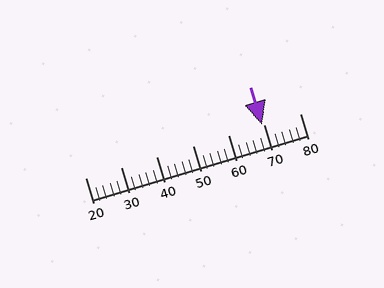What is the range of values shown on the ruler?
The ruler shows values from 20 to 80.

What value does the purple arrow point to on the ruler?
The purple arrow points to approximately 70.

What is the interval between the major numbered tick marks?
The major tick marks are spaced 10 units apart.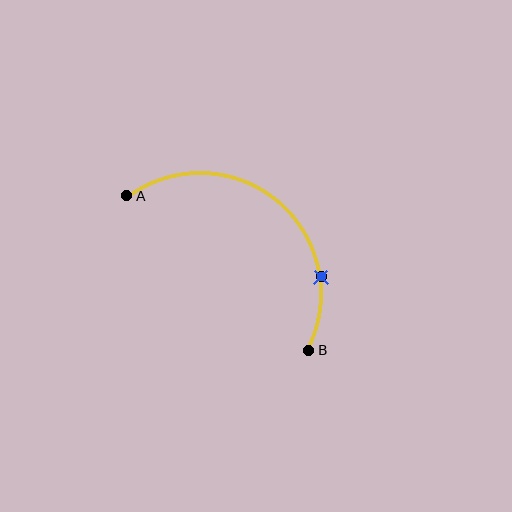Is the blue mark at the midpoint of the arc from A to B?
No. The blue mark lies on the arc but is closer to endpoint B. The arc midpoint would be at the point on the curve equidistant along the arc from both A and B.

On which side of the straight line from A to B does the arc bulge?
The arc bulges above and to the right of the straight line connecting A and B.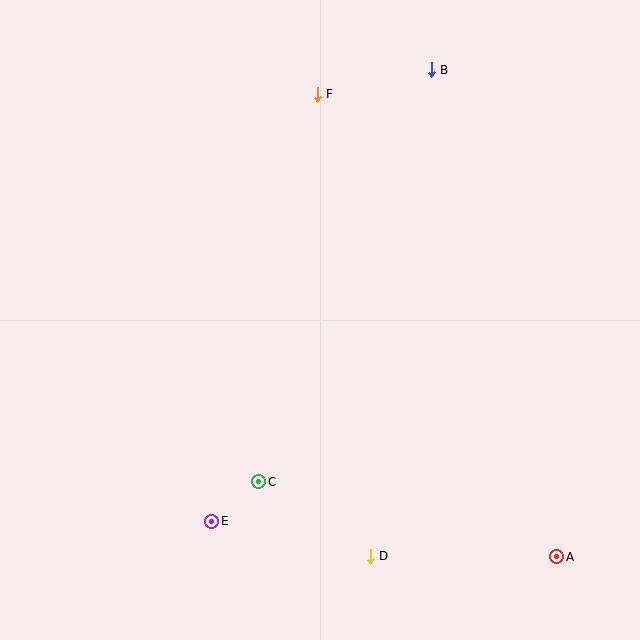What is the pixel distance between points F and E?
The distance between F and E is 440 pixels.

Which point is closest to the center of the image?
Point C at (259, 482) is closest to the center.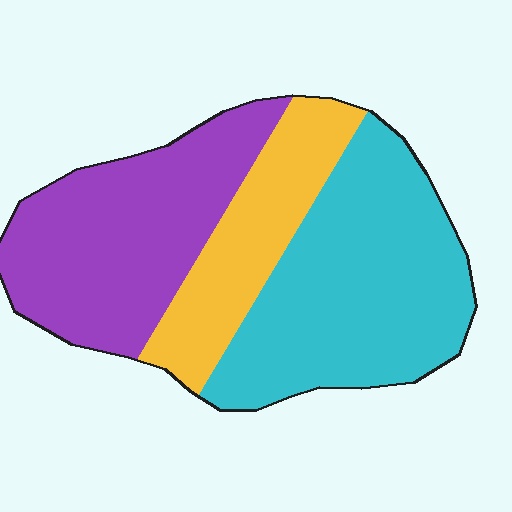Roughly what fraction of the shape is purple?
Purple covers about 35% of the shape.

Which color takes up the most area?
Cyan, at roughly 45%.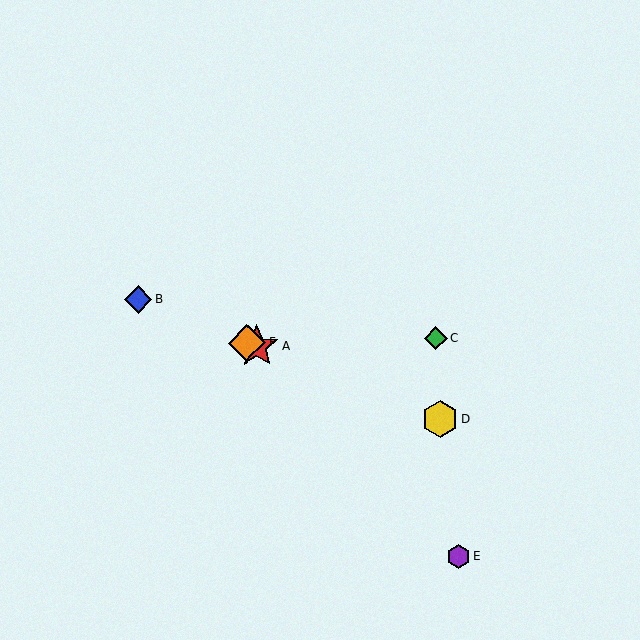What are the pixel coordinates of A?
Object A is at (257, 347).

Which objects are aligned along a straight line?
Objects A, B, D, F are aligned along a straight line.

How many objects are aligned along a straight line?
4 objects (A, B, D, F) are aligned along a straight line.